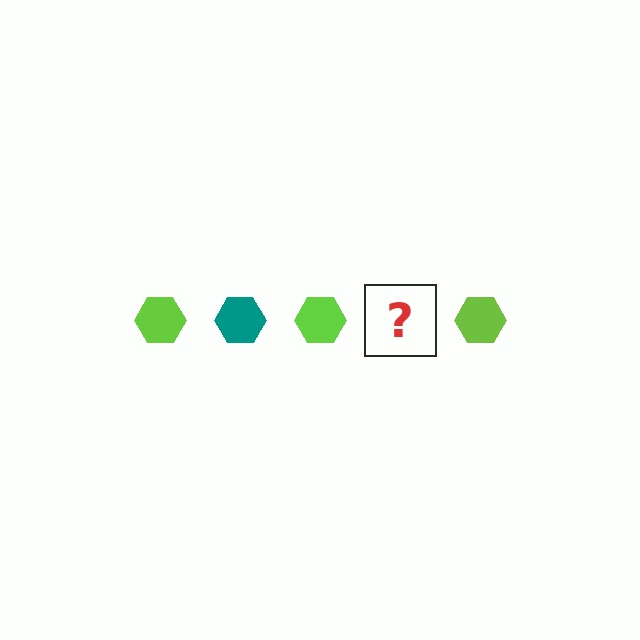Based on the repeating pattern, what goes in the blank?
The blank should be a teal hexagon.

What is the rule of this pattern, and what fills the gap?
The rule is that the pattern cycles through lime, teal hexagons. The gap should be filled with a teal hexagon.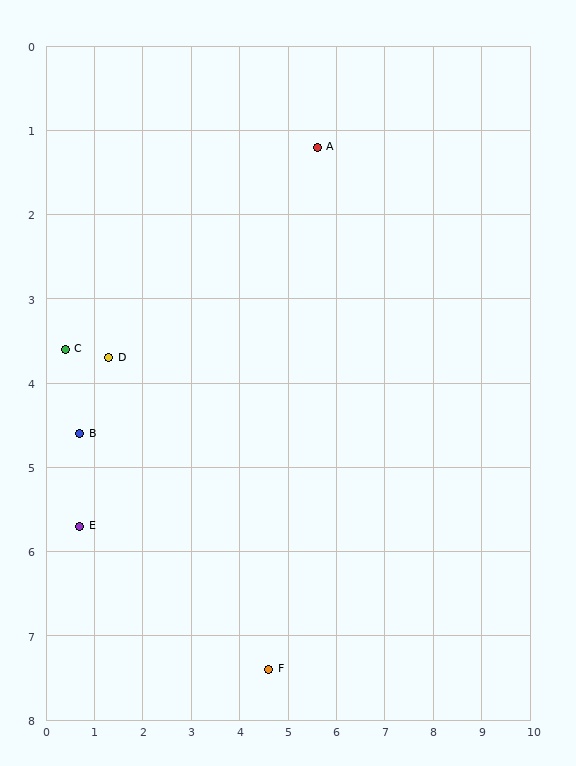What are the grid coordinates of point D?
Point D is at approximately (1.3, 3.7).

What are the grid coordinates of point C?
Point C is at approximately (0.4, 3.6).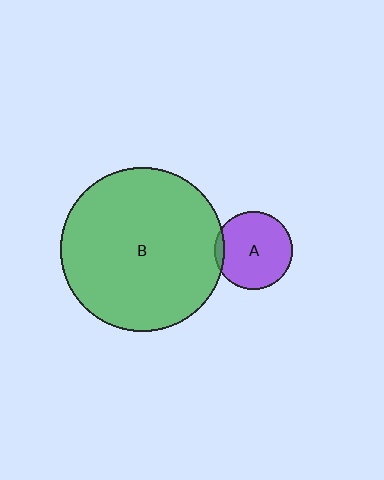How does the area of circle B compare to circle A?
Approximately 4.4 times.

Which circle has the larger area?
Circle B (green).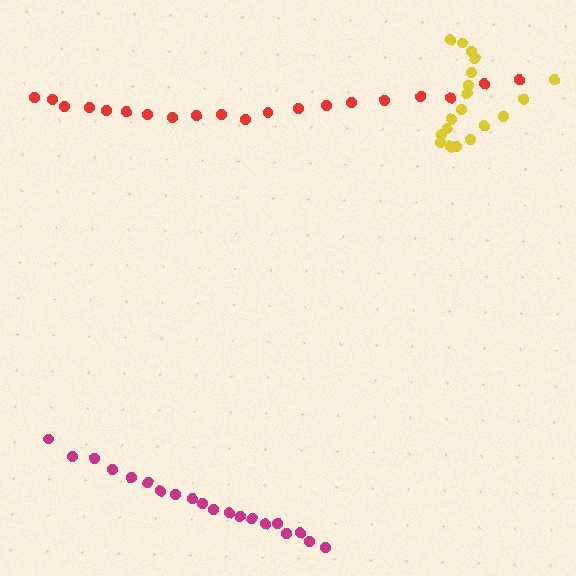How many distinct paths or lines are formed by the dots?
There are 3 distinct paths.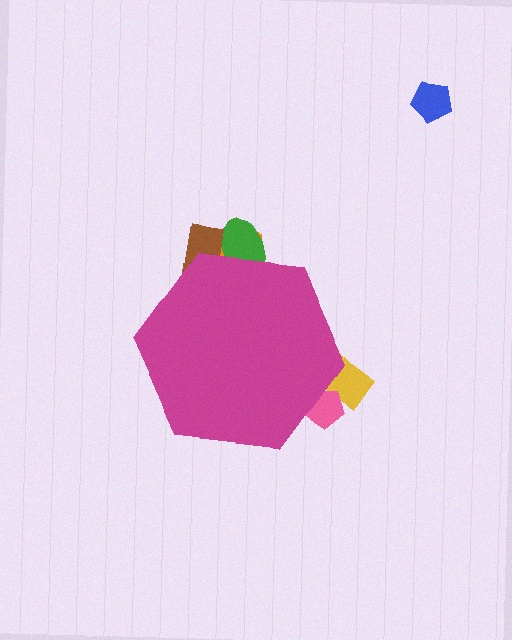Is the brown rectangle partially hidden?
Yes, the brown rectangle is partially hidden behind the magenta hexagon.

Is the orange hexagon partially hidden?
Yes, the orange hexagon is partially hidden behind the magenta hexagon.